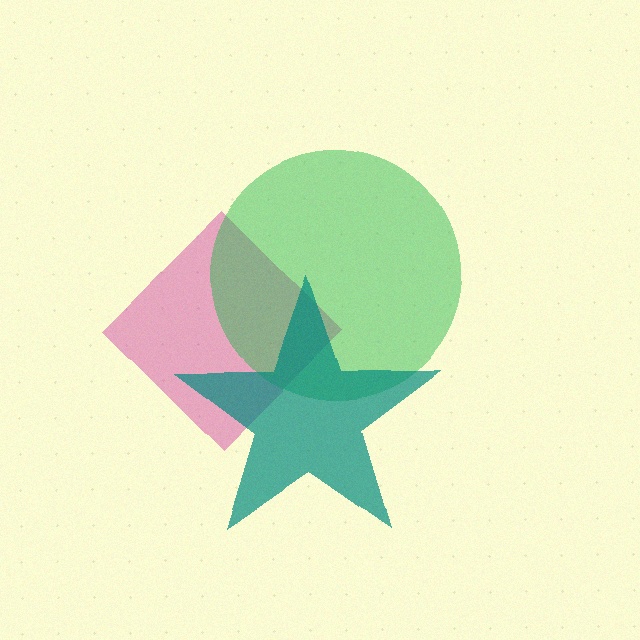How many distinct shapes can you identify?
There are 3 distinct shapes: a magenta diamond, a green circle, a teal star.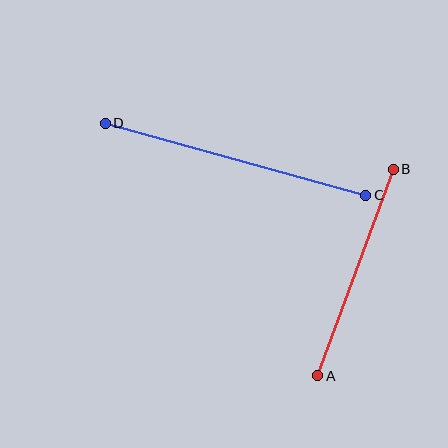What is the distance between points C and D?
The distance is approximately 270 pixels.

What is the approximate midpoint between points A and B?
The midpoint is at approximately (355, 272) pixels.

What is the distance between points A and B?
The distance is approximately 220 pixels.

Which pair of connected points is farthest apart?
Points C and D are farthest apart.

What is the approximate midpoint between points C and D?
The midpoint is at approximately (236, 159) pixels.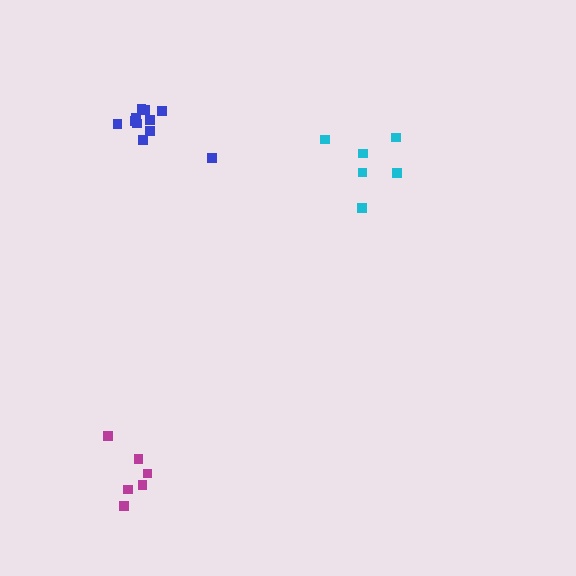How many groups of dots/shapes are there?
There are 3 groups.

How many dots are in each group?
Group 1: 6 dots, Group 2: 11 dots, Group 3: 6 dots (23 total).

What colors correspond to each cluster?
The clusters are colored: cyan, blue, magenta.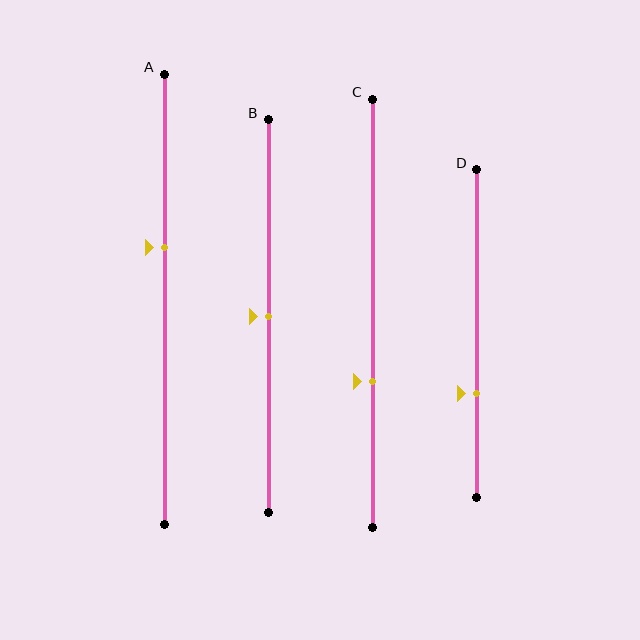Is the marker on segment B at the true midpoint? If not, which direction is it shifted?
Yes, the marker on segment B is at the true midpoint.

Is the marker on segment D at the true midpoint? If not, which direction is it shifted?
No, the marker on segment D is shifted downward by about 18% of the segment length.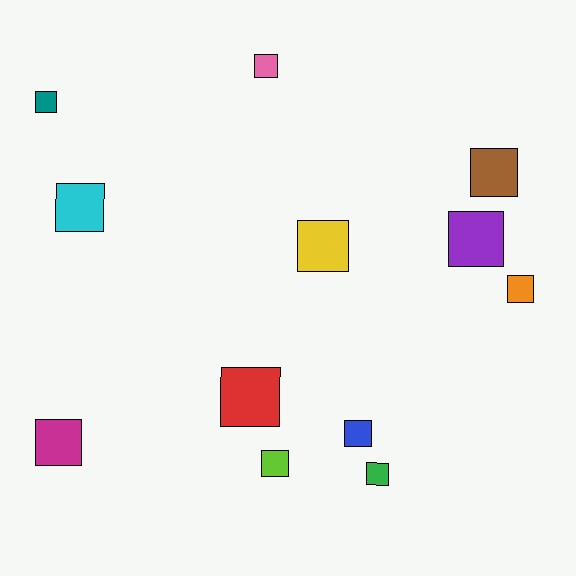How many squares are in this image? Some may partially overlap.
There are 12 squares.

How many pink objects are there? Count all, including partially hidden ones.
There is 1 pink object.